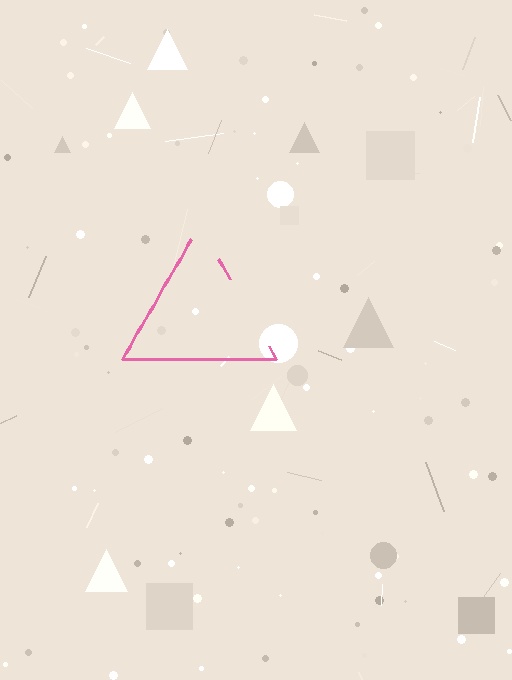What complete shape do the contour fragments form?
The contour fragments form a triangle.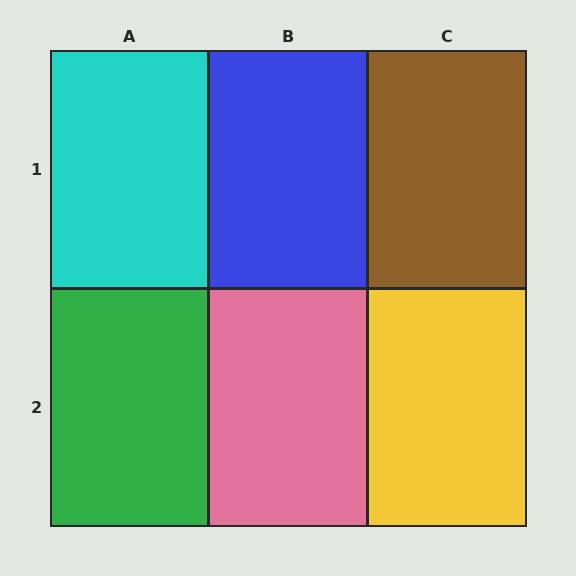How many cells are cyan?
1 cell is cyan.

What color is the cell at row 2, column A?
Green.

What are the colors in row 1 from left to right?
Cyan, blue, brown.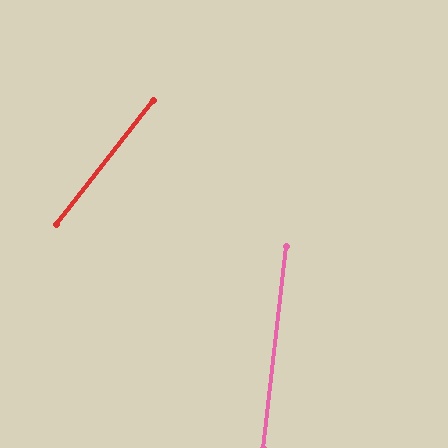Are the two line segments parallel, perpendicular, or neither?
Neither parallel nor perpendicular — they differ by about 32°.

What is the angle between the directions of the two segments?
Approximately 32 degrees.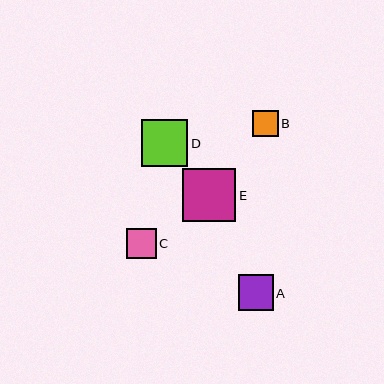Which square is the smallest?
Square B is the smallest with a size of approximately 26 pixels.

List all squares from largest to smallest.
From largest to smallest: E, D, A, C, B.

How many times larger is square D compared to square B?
Square D is approximately 1.8 times the size of square B.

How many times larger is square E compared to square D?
Square E is approximately 1.1 times the size of square D.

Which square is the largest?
Square E is the largest with a size of approximately 53 pixels.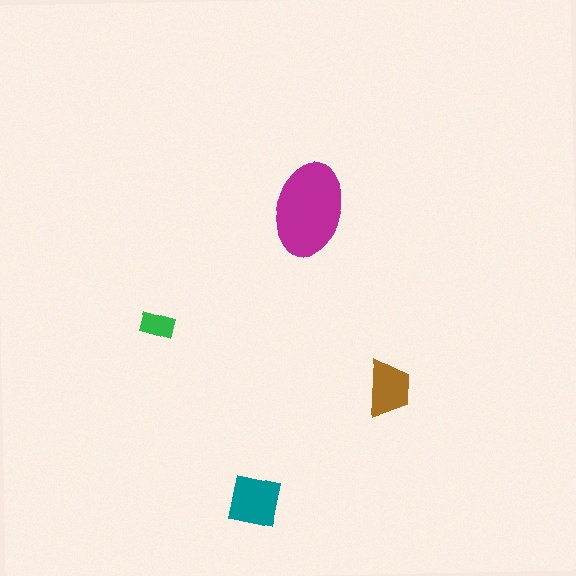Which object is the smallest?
The green rectangle.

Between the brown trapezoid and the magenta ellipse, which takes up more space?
The magenta ellipse.